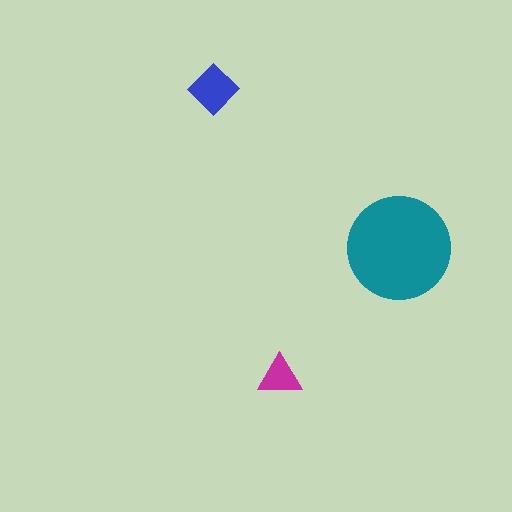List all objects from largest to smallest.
The teal circle, the blue diamond, the magenta triangle.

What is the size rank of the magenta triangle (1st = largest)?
3rd.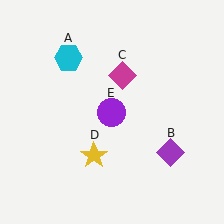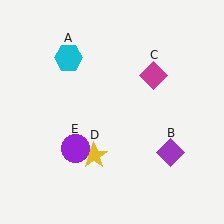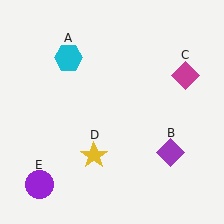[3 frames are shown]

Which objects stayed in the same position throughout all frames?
Cyan hexagon (object A) and purple diamond (object B) and yellow star (object D) remained stationary.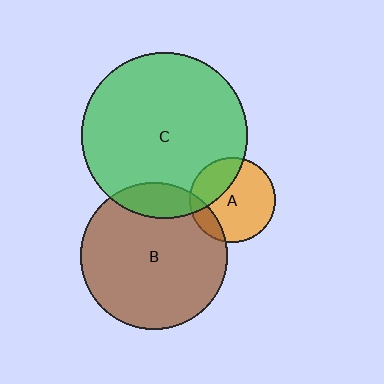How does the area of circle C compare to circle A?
Approximately 3.8 times.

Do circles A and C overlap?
Yes.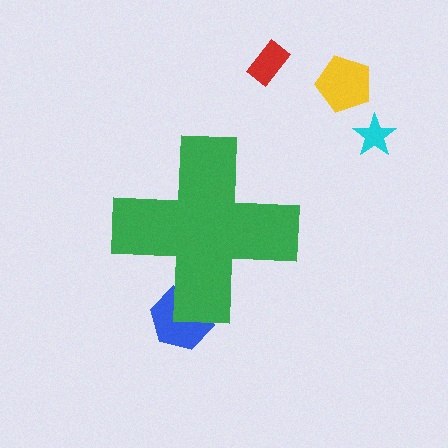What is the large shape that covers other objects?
A green cross.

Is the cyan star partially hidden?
No, the cyan star is fully visible.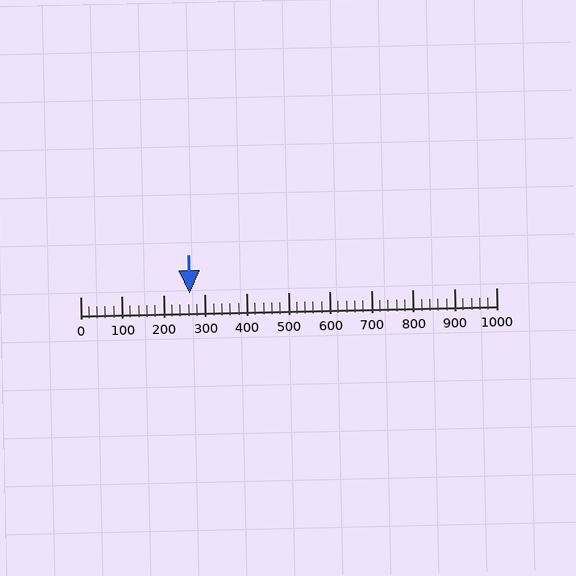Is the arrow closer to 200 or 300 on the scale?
The arrow is closer to 300.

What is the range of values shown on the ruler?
The ruler shows values from 0 to 1000.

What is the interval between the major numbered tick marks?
The major tick marks are spaced 100 units apart.